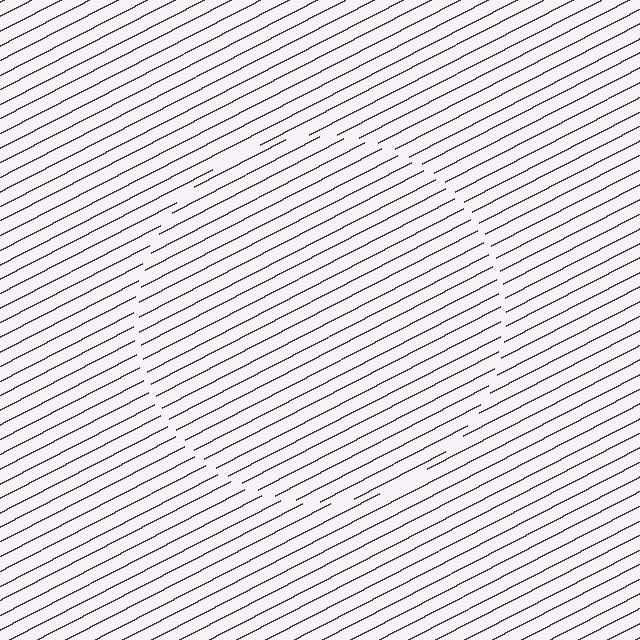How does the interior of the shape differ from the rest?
The interior of the shape contains the same grating, shifted by half a period — the contour is defined by the phase discontinuity where line-ends from the inner and outer gratings abut.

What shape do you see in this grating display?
An illusory circle. The interior of the shape contains the same grating, shifted by half a period — the contour is defined by the phase discontinuity where line-ends from the inner and outer gratings abut.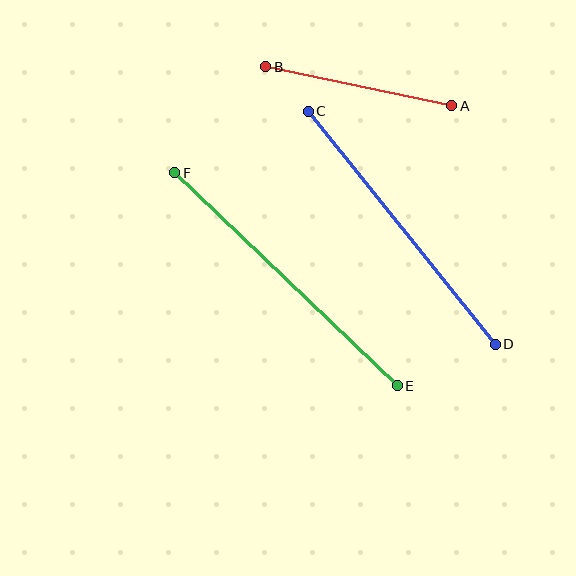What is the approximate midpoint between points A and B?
The midpoint is at approximately (359, 86) pixels.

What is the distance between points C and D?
The distance is approximately 299 pixels.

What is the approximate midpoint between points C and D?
The midpoint is at approximately (402, 228) pixels.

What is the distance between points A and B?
The distance is approximately 190 pixels.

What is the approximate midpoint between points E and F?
The midpoint is at approximately (286, 279) pixels.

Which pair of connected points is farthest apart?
Points E and F are farthest apart.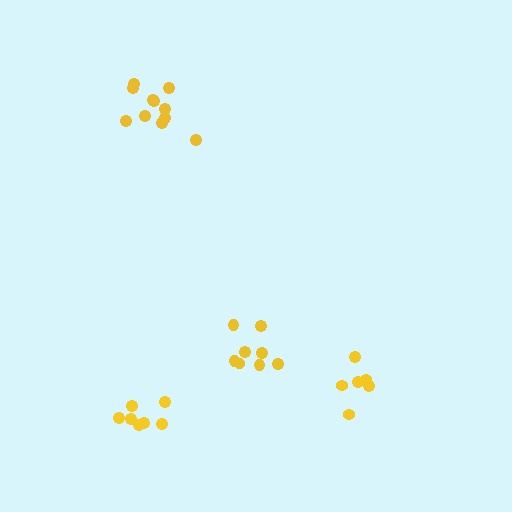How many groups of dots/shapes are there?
There are 4 groups.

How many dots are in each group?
Group 1: 8 dots, Group 2: 11 dots, Group 3: 7 dots, Group 4: 6 dots (32 total).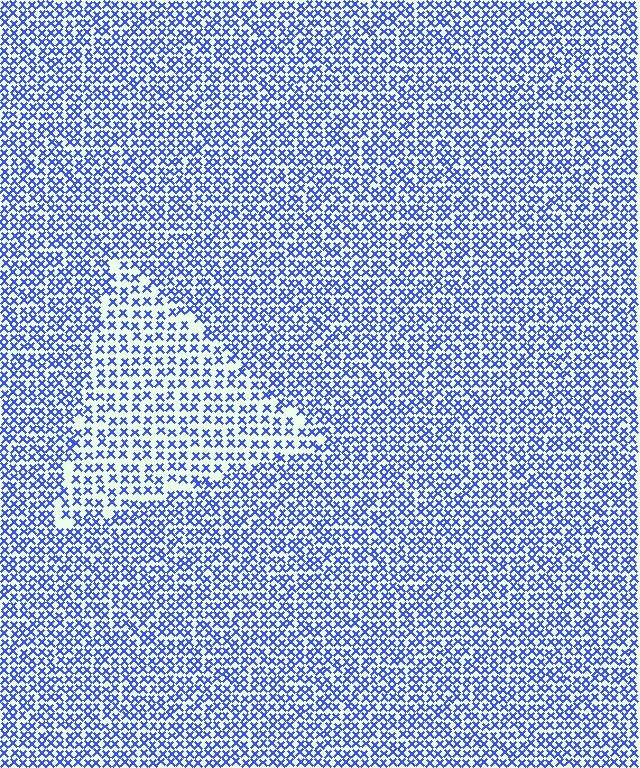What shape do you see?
I see a triangle.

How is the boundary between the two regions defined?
The boundary is defined by a change in element density (approximately 1.6x ratio). All elements are the same color, size, and shape.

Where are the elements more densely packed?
The elements are more densely packed outside the triangle boundary.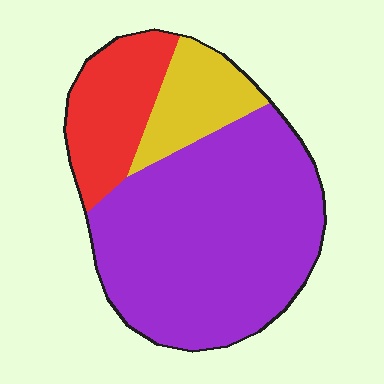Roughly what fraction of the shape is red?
Red takes up about one fifth (1/5) of the shape.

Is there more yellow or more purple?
Purple.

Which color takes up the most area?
Purple, at roughly 65%.